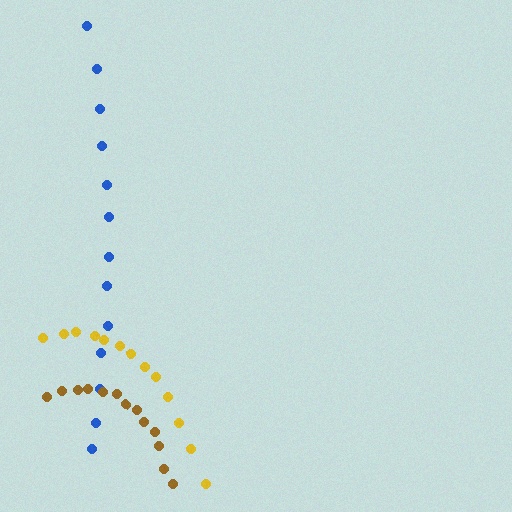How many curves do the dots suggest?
There are 3 distinct paths.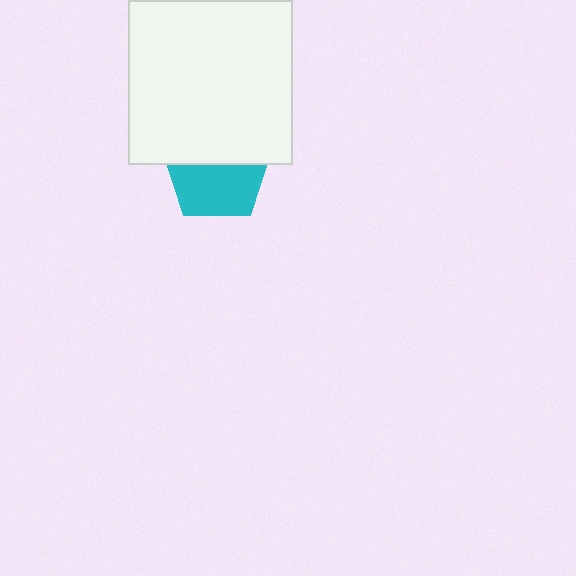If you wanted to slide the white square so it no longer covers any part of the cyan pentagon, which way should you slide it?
Slide it up — that is the most direct way to separate the two shapes.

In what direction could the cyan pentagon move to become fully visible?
The cyan pentagon could move down. That would shift it out from behind the white square entirely.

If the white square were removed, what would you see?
You would see the complete cyan pentagon.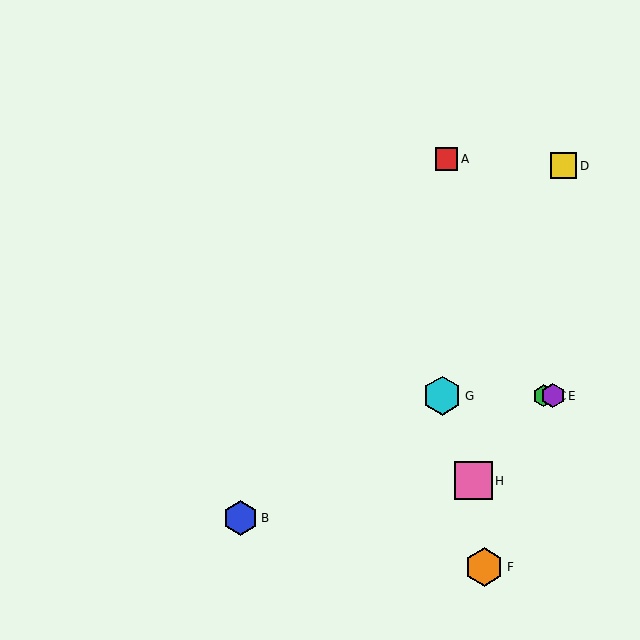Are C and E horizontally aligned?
Yes, both are at y≈396.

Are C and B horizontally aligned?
No, C is at y≈396 and B is at y≈518.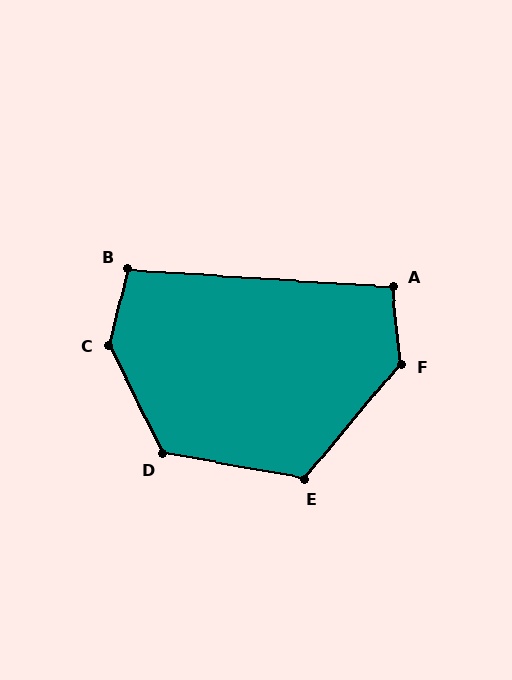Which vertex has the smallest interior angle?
B, at approximately 99 degrees.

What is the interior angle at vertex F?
Approximately 134 degrees (obtuse).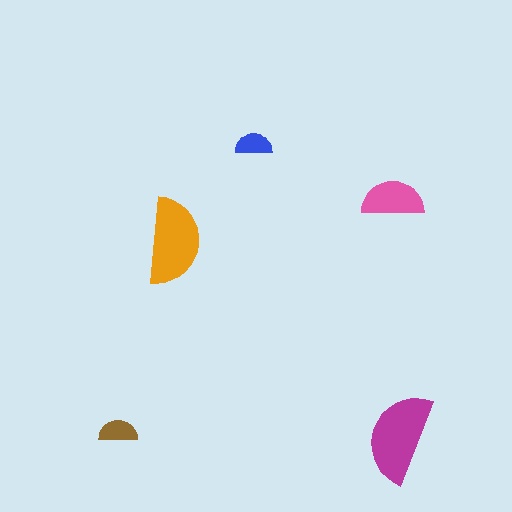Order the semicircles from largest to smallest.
the magenta one, the orange one, the pink one, the brown one, the blue one.